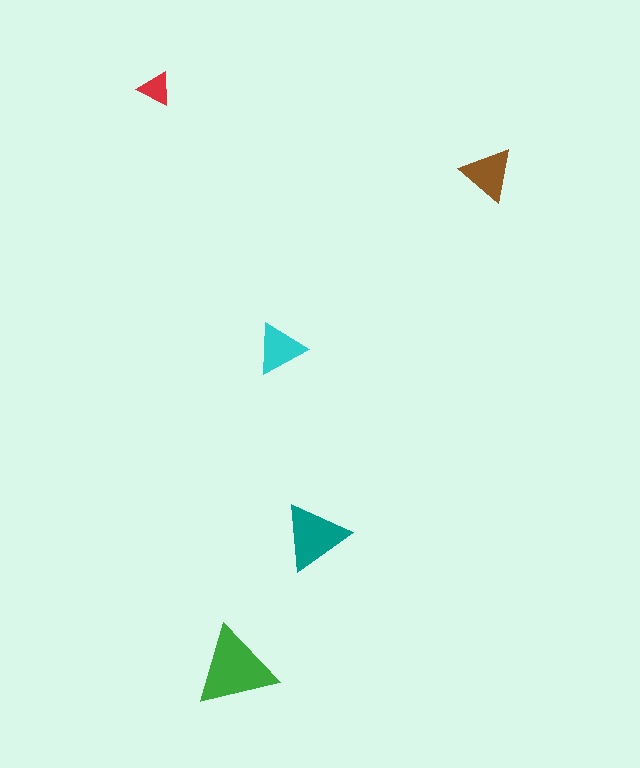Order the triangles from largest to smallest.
the green one, the teal one, the brown one, the cyan one, the red one.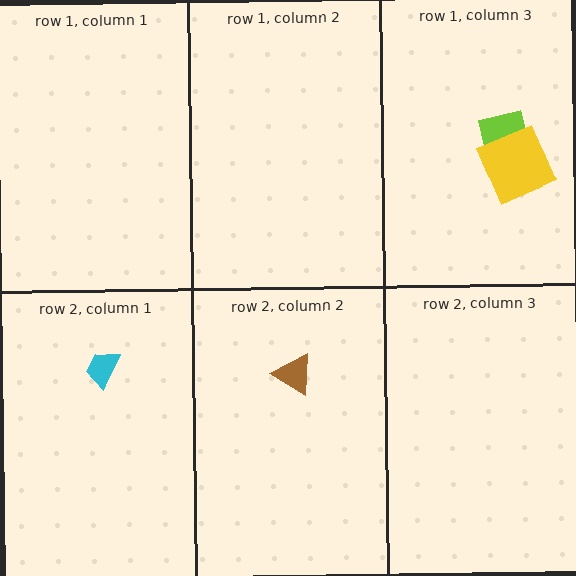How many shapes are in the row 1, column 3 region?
2.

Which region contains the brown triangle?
The row 2, column 2 region.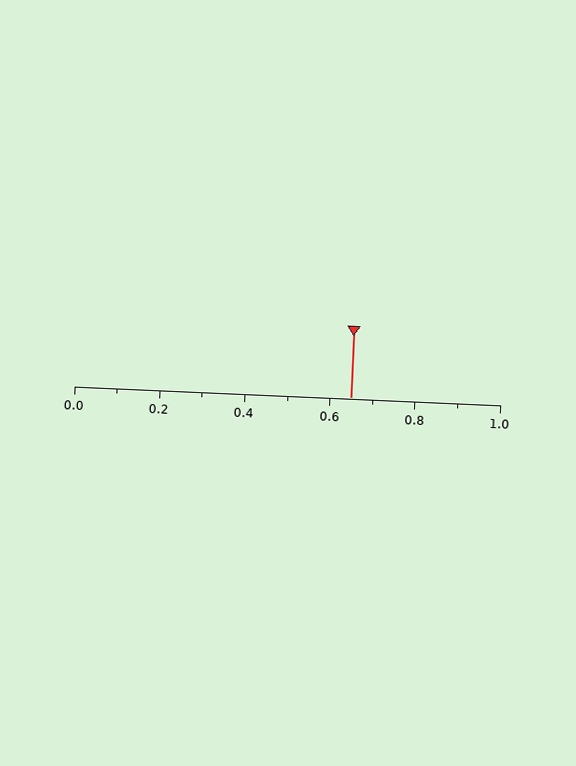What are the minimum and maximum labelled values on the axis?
The axis runs from 0.0 to 1.0.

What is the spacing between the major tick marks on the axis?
The major ticks are spaced 0.2 apart.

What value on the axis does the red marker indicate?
The marker indicates approximately 0.65.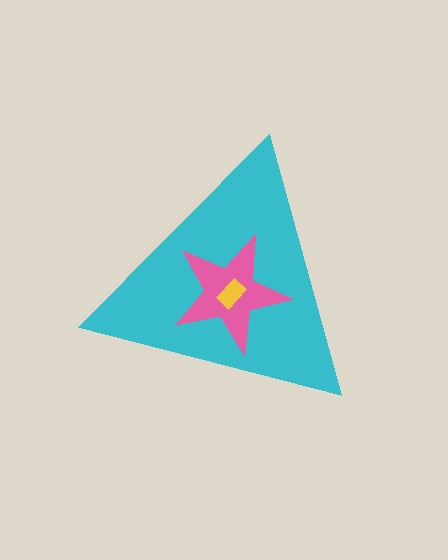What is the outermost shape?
The cyan triangle.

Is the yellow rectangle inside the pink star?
Yes.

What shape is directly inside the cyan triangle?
The pink star.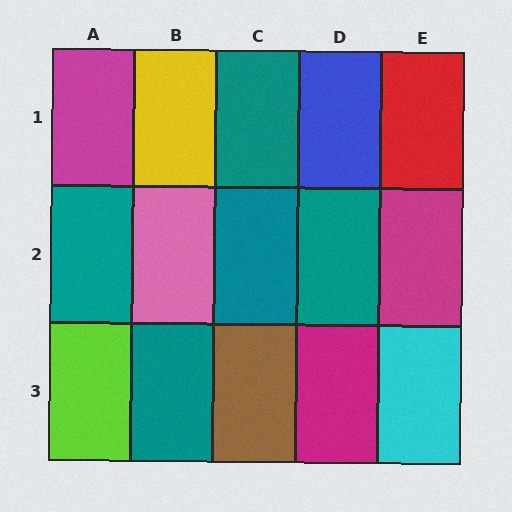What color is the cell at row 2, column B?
Pink.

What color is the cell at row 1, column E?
Red.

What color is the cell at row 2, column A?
Teal.